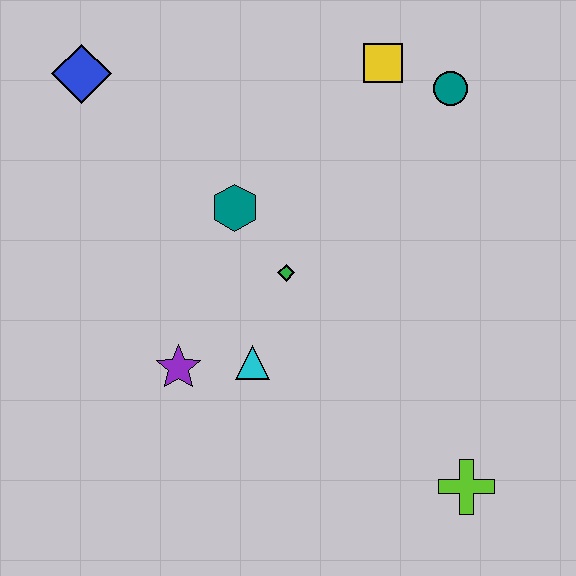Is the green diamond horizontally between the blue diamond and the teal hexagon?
No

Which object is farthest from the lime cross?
The blue diamond is farthest from the lime cross.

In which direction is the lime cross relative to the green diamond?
The lime cross is below the green diamond.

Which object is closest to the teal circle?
The yellow square is closest to the teal circle.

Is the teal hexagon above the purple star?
Yes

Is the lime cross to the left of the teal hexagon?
No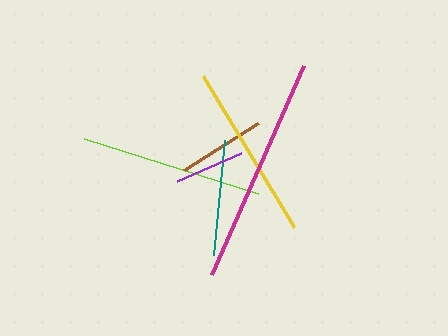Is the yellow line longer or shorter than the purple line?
The yellow line is longer than the purple line.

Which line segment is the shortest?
The purple line is the shortest at approximately 70 pixels.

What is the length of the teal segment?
The teal segment is approximately 115 pixels long.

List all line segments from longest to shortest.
From longest to shortest: magenta, lime, yellow, teal, brown, purple.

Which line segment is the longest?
The magenta line is the longest at approximately 229 pixels.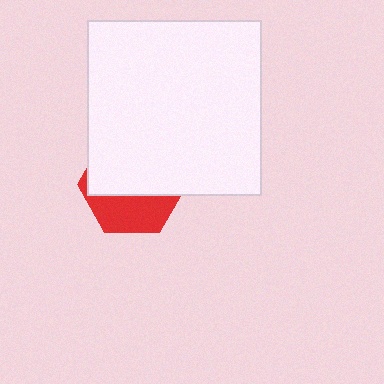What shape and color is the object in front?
The object in front is a white square.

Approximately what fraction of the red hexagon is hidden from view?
Roughly 61% of the red hexagon is hidden behind the white square.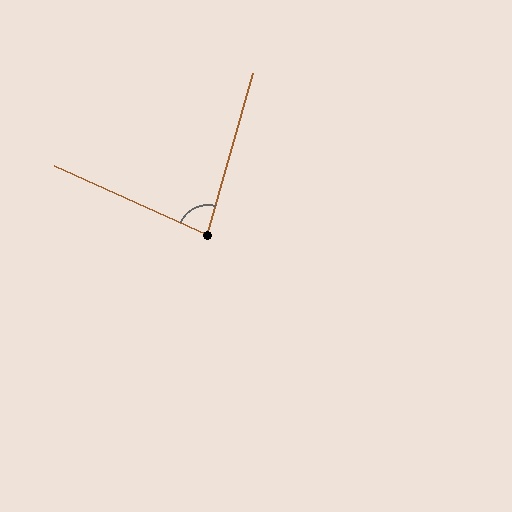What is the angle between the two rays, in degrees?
Approximately 81 degrees.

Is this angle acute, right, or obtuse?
It is acute.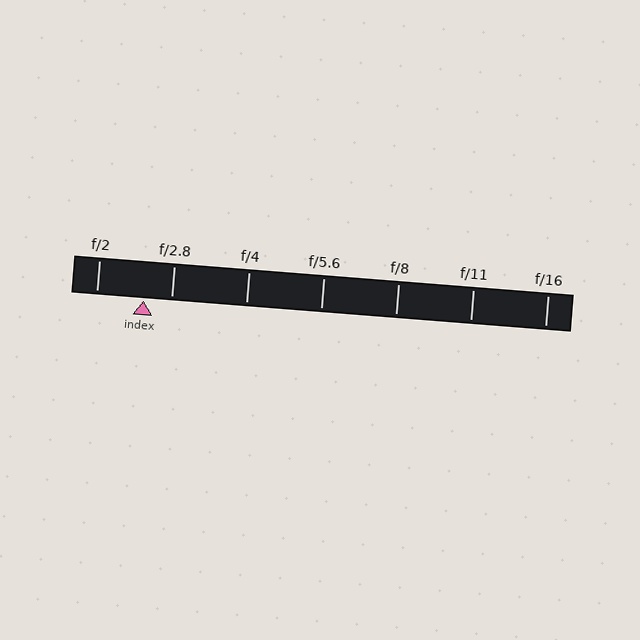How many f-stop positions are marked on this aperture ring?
There are 7 f-stop positions marked.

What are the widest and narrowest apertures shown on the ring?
The widest aperture shown is f/2 and the narrowest is f/16.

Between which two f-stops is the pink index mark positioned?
The index mark is between f/2 and f/2.8.